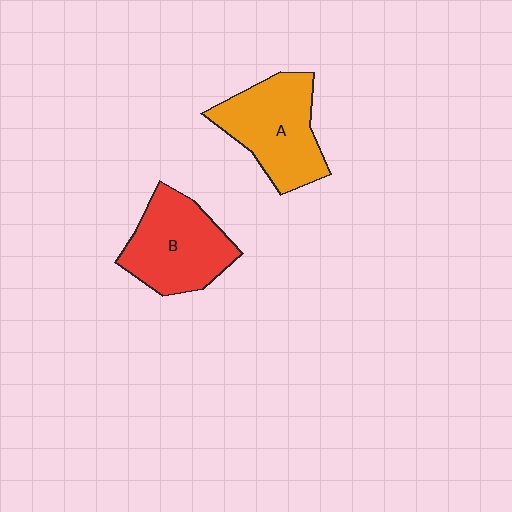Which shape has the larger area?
Shape A (orange).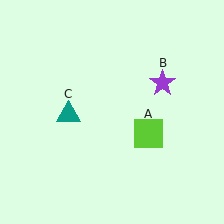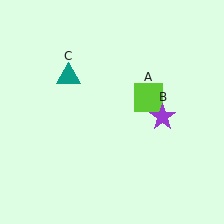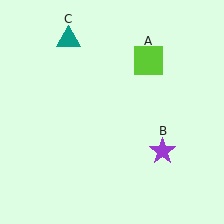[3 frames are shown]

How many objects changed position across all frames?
3 objects changed position: lime square (object A), purple star (object B), teal triangle (object C).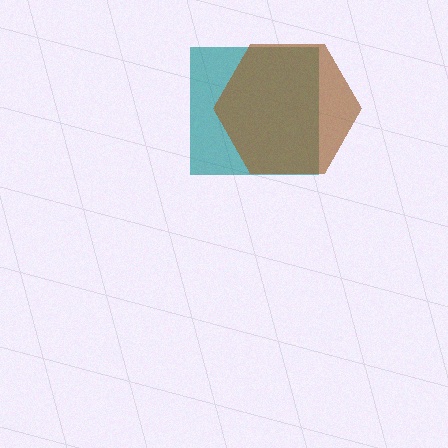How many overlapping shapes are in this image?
There are 2 overlapping shapes in the image.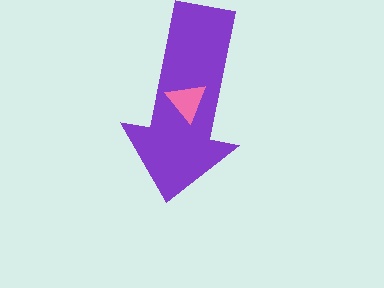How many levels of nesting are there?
2.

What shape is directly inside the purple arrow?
The pink triangle.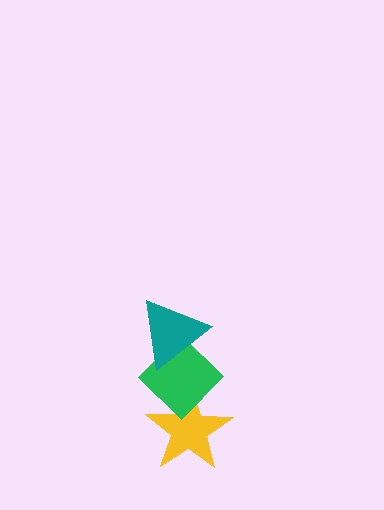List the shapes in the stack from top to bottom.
From top to bottom: the teal triangle, the green diamond, the yellow star.